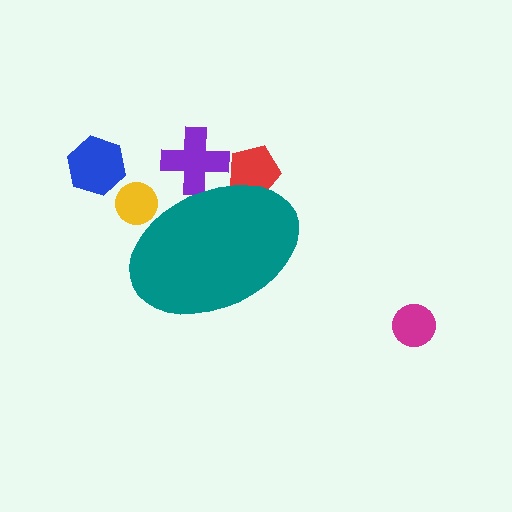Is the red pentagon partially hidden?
Yes, the red pentagon is partially hidden behind the teal ellipse.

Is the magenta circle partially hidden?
No, the magenta circle is fully visible.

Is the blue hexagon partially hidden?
No, the blue hexagon is fully visible.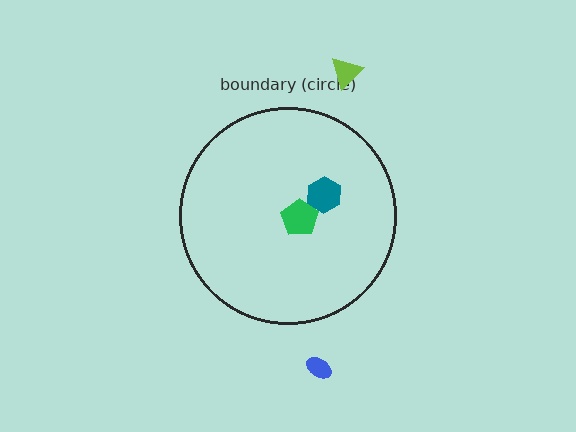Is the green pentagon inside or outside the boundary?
Inside.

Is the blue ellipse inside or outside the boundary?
Outside.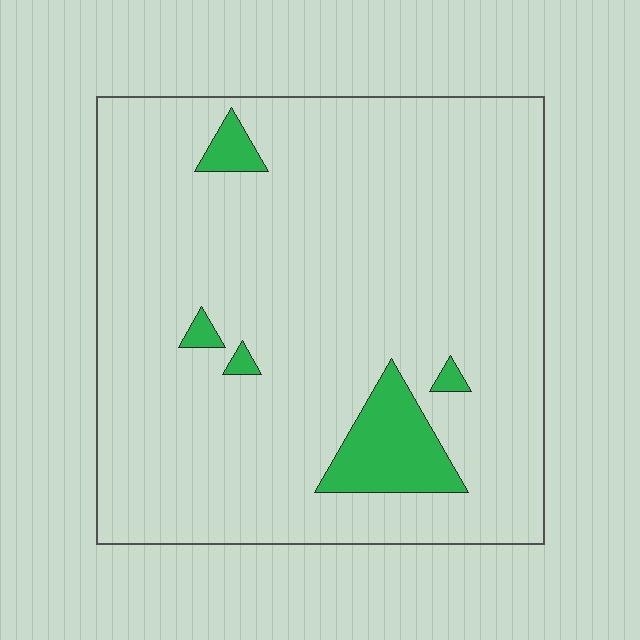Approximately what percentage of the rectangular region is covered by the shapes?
Approximately 10%.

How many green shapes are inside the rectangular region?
5.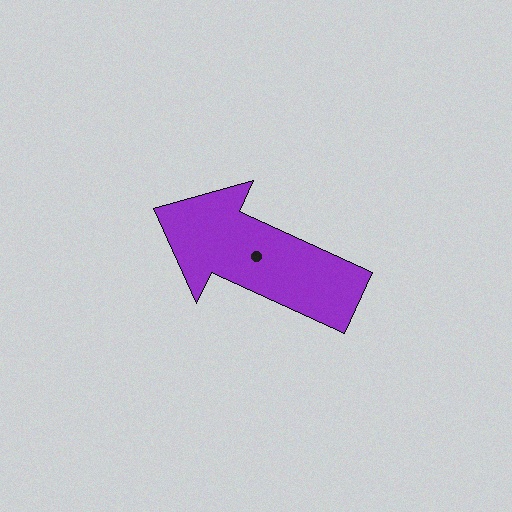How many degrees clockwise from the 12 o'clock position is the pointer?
Approximately 295 degrees.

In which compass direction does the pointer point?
Northwest.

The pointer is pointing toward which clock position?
Roughly 10 o'clock.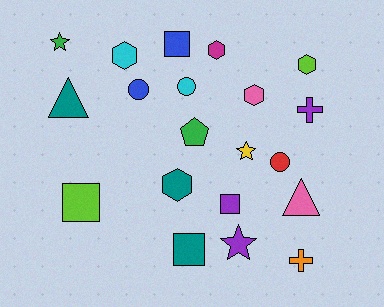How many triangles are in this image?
There are 2 triangles.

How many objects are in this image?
There are 20 objects.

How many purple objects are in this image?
There are 3 purple objects.